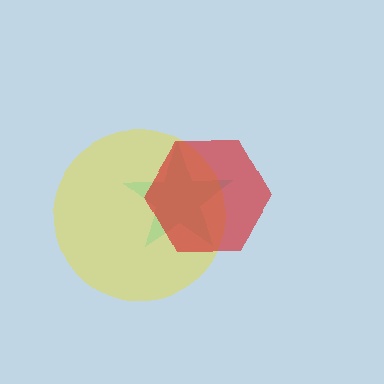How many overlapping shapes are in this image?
There are 3 overlapping shapes in the image.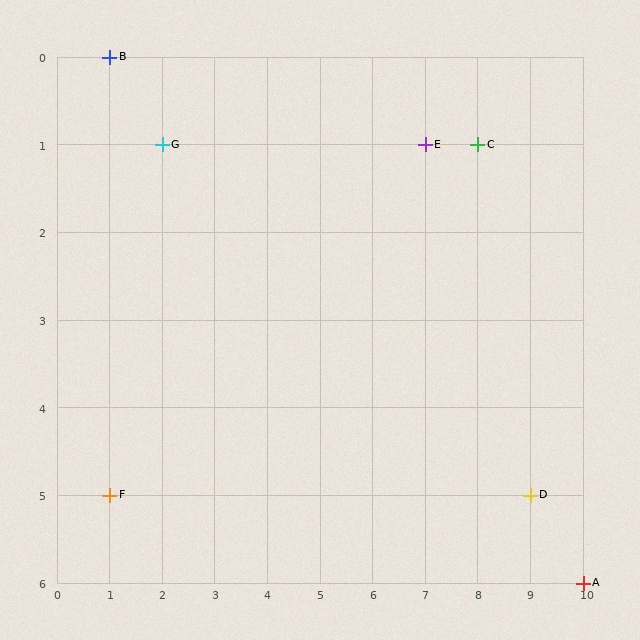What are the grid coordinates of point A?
Point A is at grid coordinates (10, 6).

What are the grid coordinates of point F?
Point F is at grid coordinates (1, 5).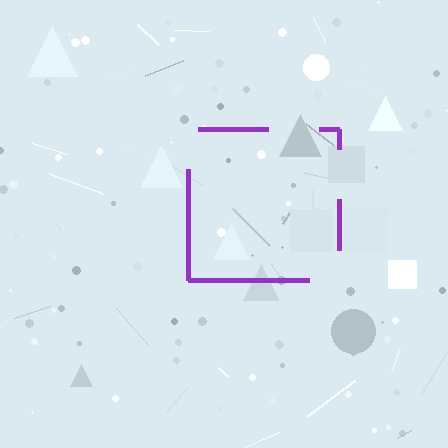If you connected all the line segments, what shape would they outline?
They would outline a square.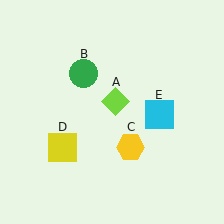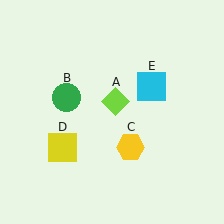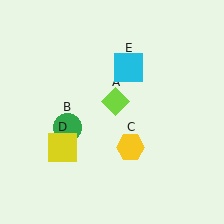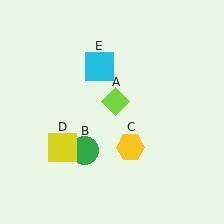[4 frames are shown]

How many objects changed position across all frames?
2 objects changed position: green circle (object B), cyan square (object E).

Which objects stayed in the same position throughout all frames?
Lime diamond (object A) and yellow hexagon (object C) and yellow square (object D) remained stationary.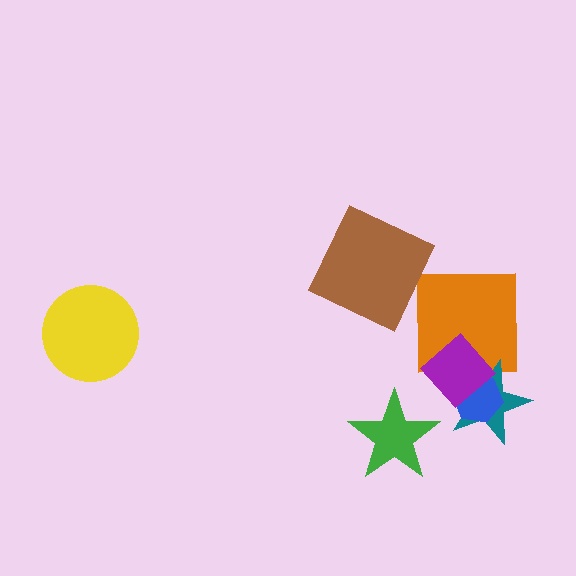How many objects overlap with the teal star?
3 objects overlap with the teal star.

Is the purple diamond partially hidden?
No, no other shape covers it.